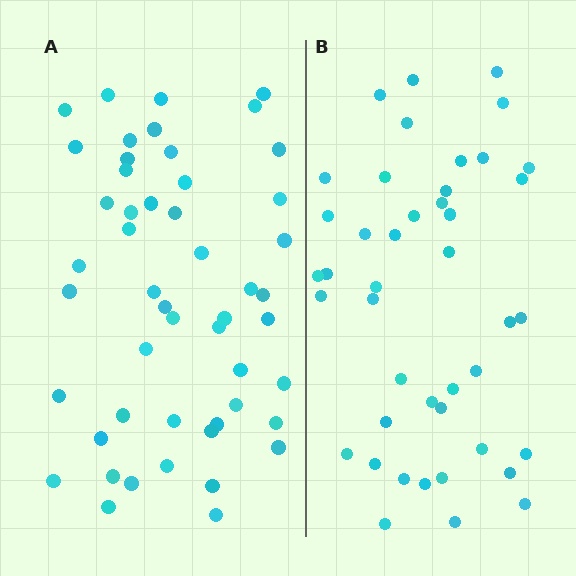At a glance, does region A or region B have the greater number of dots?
Region A (the left region) has more dots.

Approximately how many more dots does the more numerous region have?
Region A has roughly 8 or so more dots than region B.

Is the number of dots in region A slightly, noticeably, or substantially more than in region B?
Region A has only slightly more — the two regions are fairly close. The ratio is roughly 1.2 to 1.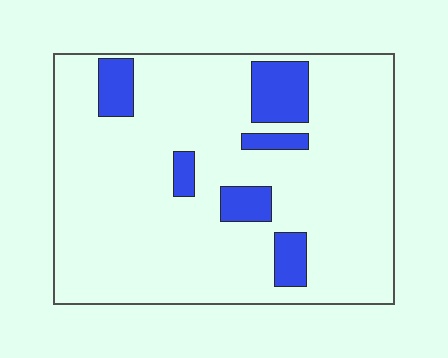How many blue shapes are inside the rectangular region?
6.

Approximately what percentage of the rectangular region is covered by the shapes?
Approximately 15%.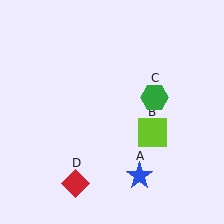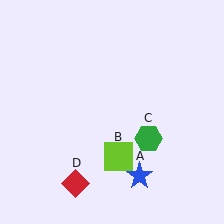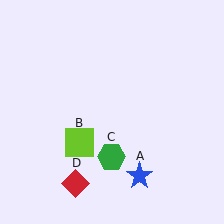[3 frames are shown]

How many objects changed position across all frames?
2 objects changed position: lime square (object B), green hexagon (object C).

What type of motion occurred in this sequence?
The lime square (object B), green hexagon (object C) rotated clockwise around the center of the scene.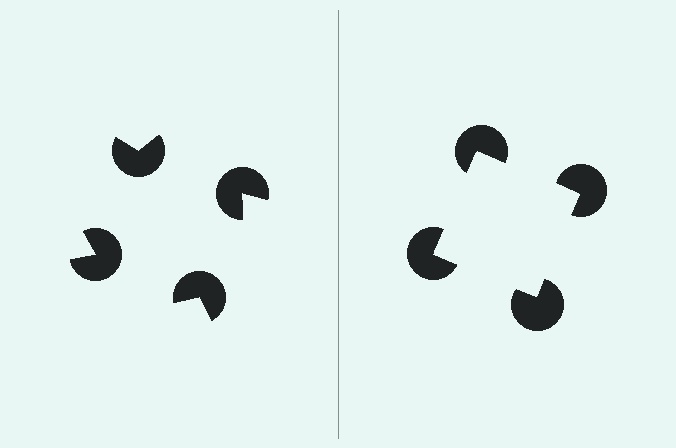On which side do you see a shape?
An illusory square appears on the right side. On the left side the wedge cuts are rotated, so no coherent shape forms.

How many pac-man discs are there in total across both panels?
8 — 4 on each side.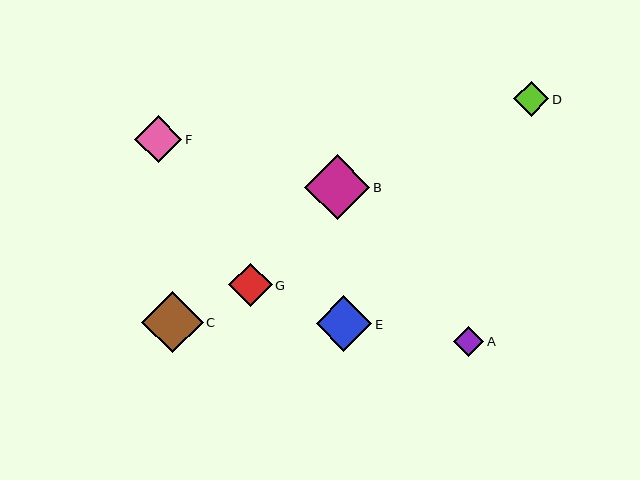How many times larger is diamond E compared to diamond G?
Diamond E is approximately 1.3 times the size of diamond G.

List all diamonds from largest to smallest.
From largest to smallest: B, C, E, F, G, D, A.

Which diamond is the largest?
Diamond B is the largest with a size of approximately 66 pixels.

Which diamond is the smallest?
Diamond A is the smallest with a size of approximately 31 pixels.